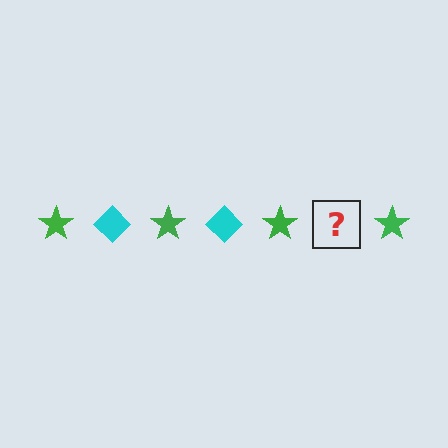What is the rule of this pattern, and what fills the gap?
The rule is that the pattern alternates between green star and cyan diamond. The gap should be filled with a cyan diamond.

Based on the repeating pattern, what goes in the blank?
The blank should be a cyan diamond.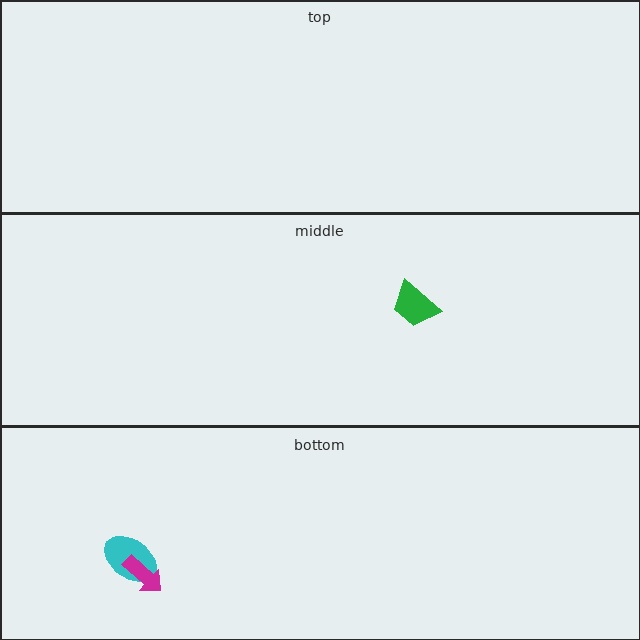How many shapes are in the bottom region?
2.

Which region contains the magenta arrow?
The bottom region.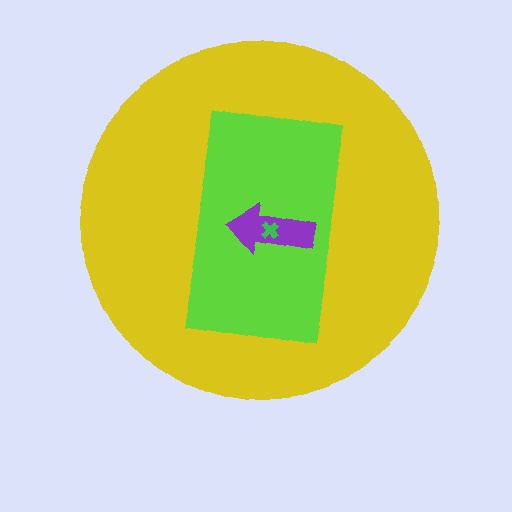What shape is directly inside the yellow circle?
The lime rectangle.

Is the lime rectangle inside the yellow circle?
Yes.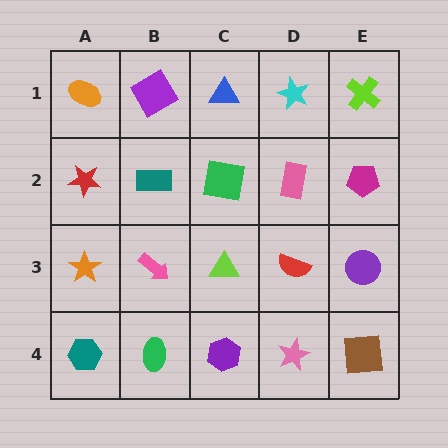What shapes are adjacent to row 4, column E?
A purple circle (row 3, column E), a pink star (row 4, column D).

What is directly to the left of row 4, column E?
A pink star.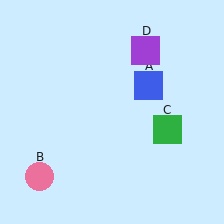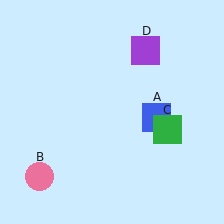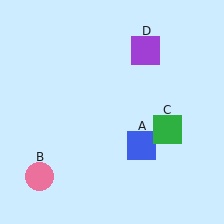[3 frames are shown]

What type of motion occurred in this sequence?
The blue square (object A) rotated clockwise around the center of the scene.